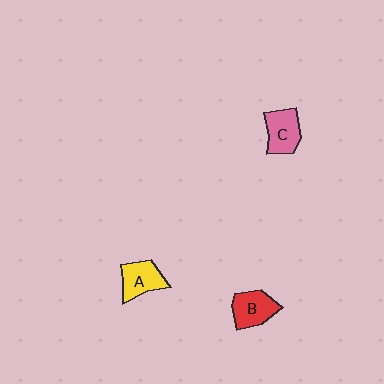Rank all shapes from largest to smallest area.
From largest to smallest: C (pink), B (red), A (yellow).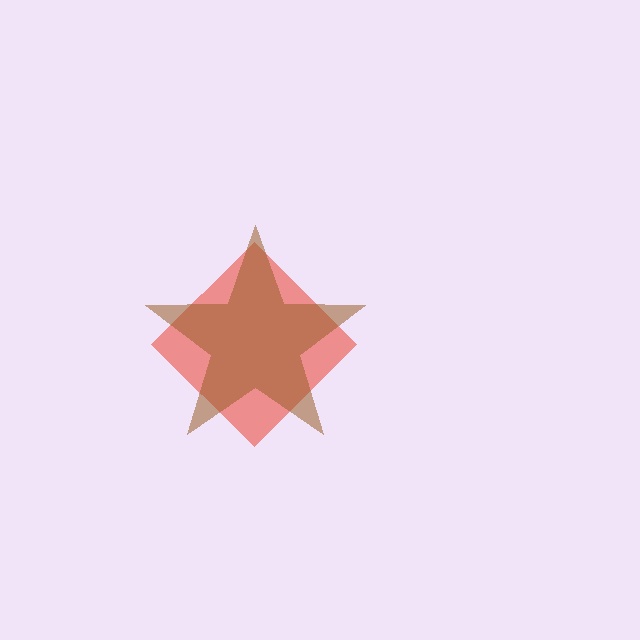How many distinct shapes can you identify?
There are 2 distinct shapes: a red diamond, a brown star.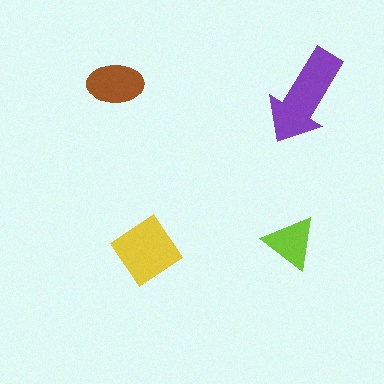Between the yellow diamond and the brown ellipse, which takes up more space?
The yellow diamond.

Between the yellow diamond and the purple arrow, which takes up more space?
The purple arrow.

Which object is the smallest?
The lime triangle.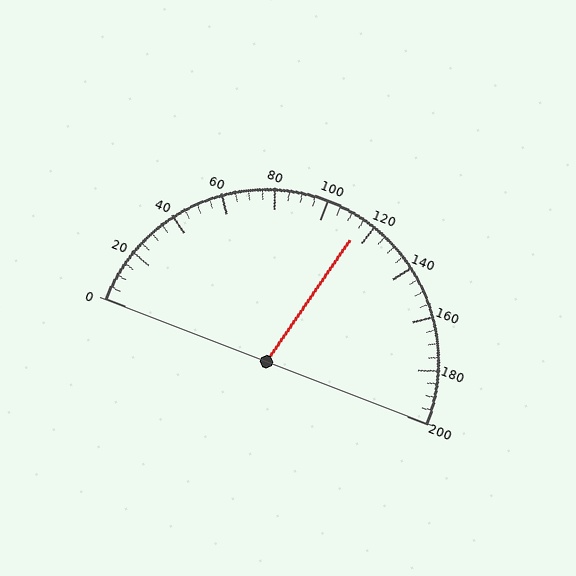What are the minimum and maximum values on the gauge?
The gauge ranges from 0 to 200.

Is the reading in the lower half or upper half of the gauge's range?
The reading is in the upper half of the range (0 to 200).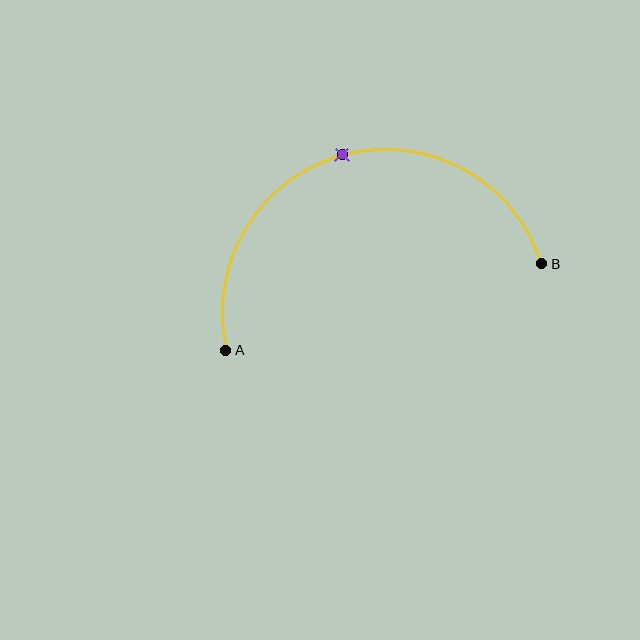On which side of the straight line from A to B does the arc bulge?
The arc bulges above the straight line connecting A and B.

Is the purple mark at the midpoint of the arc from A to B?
Yes. The purple mark lies on the arc at equal arc-length from both A and B — it is the arc midpoint.